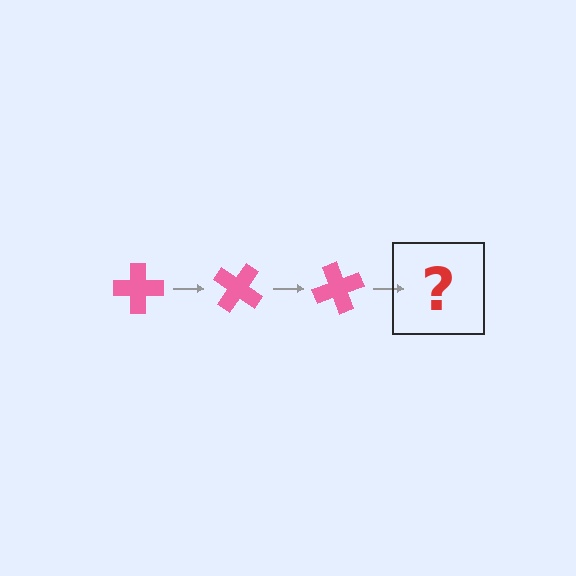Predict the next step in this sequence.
The next step is a pink cross rotated 105 degrees.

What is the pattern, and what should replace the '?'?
The pattern is that the cross rotates 35 degrees each step. The '?' should be a pink cross rotated 105 degrees.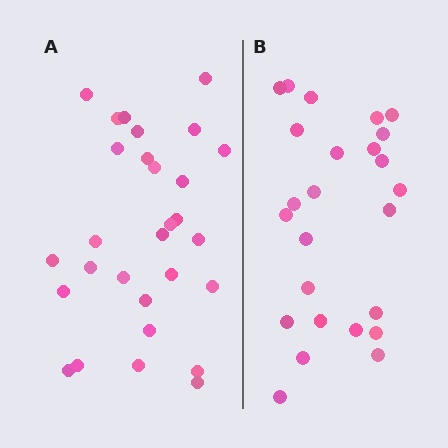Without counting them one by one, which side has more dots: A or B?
Region A (the left region) has more dots.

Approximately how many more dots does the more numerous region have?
Region A has about 4 more dots than region B.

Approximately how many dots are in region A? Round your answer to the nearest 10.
About 30 dots. (The exact count is 29, which rounds to 30.)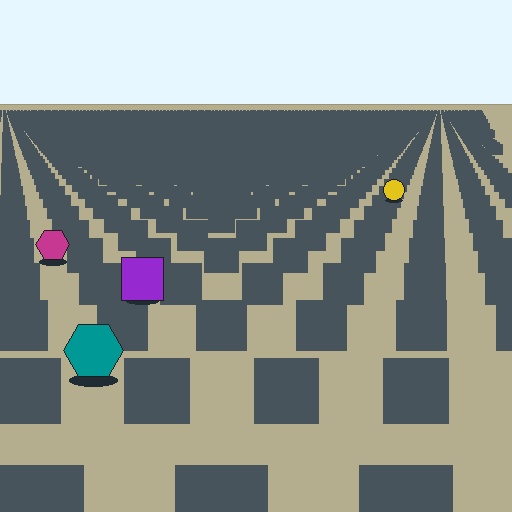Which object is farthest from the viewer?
The yellow circle is farthest from the viewer. It appears smaller and the ground texture around it is denser.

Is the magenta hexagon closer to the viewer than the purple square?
No. The purple square is closer — you can tell from the texture gradient: the ground texture is coarser near it.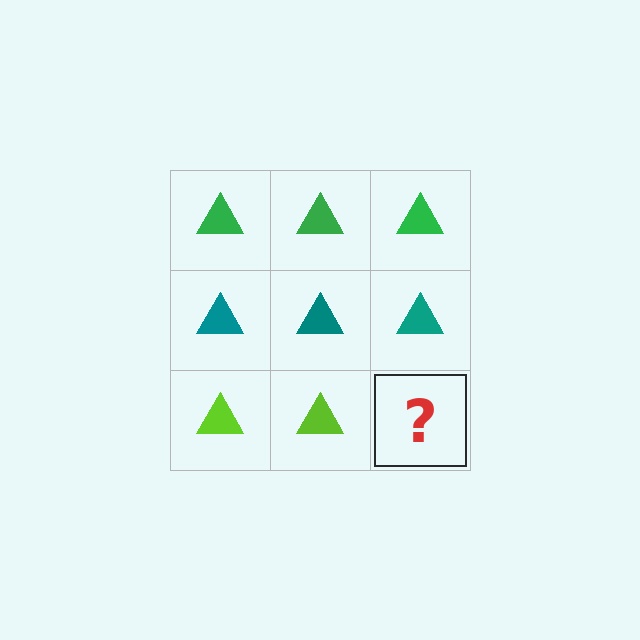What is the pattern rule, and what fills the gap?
The rule is that each row has a consistent color. The gap should be filled with a lime triangle.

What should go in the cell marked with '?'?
The missing cell should contain a lime triangle.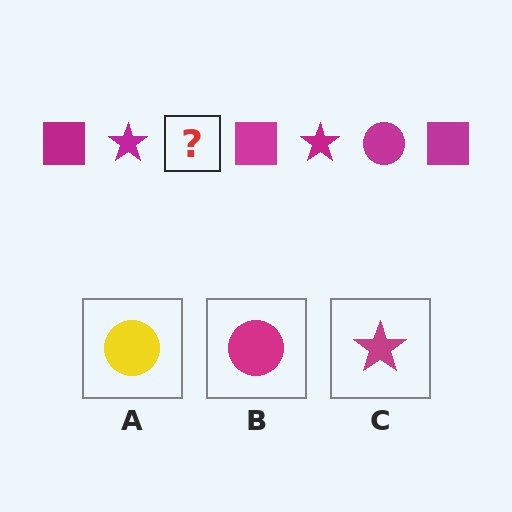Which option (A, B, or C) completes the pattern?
B.